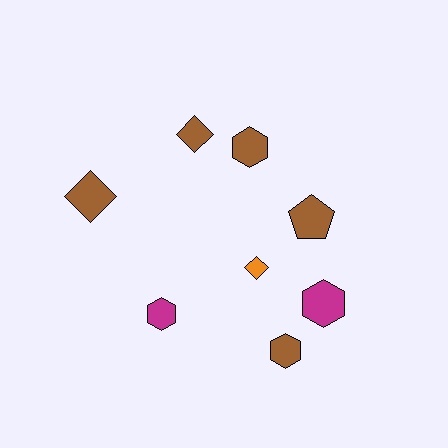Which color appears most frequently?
Brown, with 5 objects.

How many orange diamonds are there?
There is 1 orange diamond.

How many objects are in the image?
There are 8 objects.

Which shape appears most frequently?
Hexagon, with 4 objects.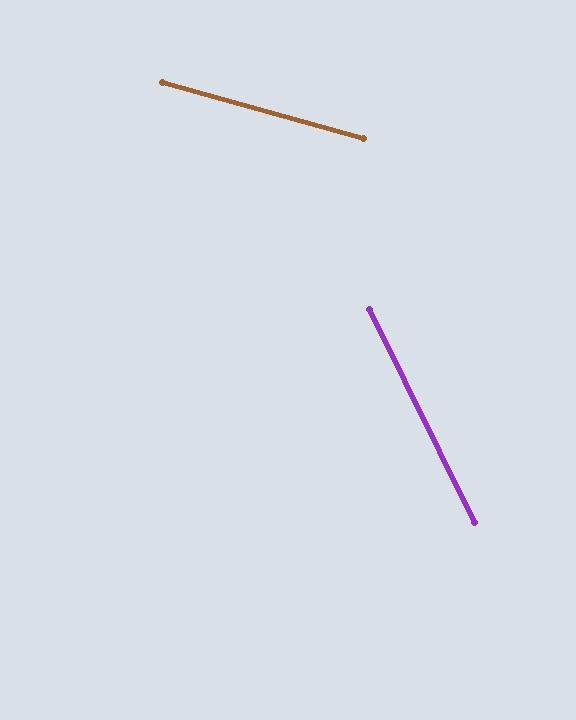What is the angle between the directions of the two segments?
Approximately 48 degrees.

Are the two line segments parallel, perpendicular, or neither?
Neither parallel nor perpendicular — they differ by about 48°.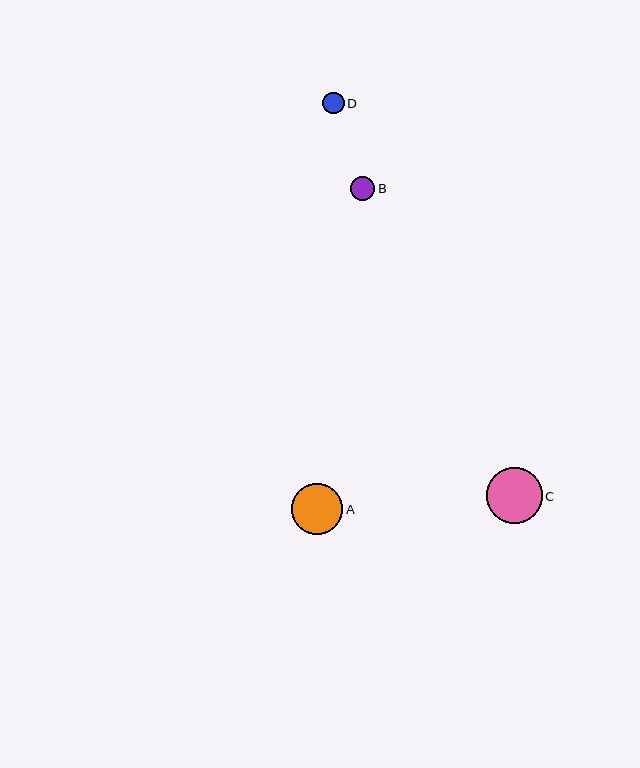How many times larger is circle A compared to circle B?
Circle A is approximately 2.1 times the size of circle B.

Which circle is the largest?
Circle C is the largest with a size of approximately 56 pixels.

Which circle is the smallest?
Circle D is the smallest with a size of approximately 22 pixels.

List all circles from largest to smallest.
From largest to smallest: C, A, B, D.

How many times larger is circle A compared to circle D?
Circle A is approximately 2.4 times the size of circle D.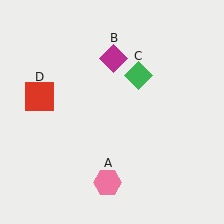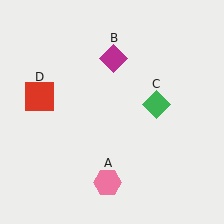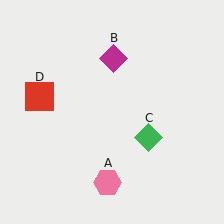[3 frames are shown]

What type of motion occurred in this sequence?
The green diamond (object C) rotated clockwise around the center of the scene.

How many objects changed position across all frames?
1 object changed position: green diamond (object C).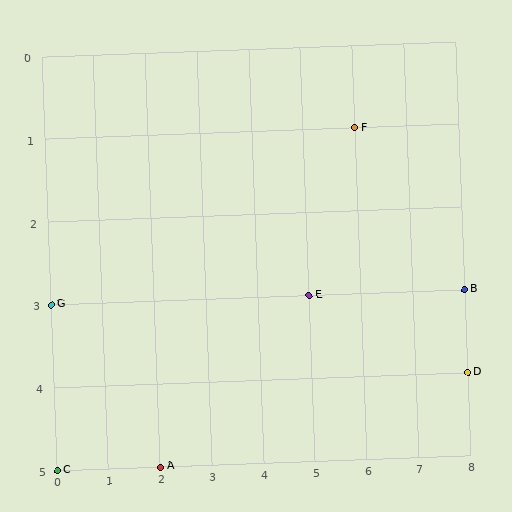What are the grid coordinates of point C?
Point C is at grid coordinates (0, 5).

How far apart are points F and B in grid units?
Points F and B are 2 columns and 2 rows apart (about 2.8 grid units diagonally).